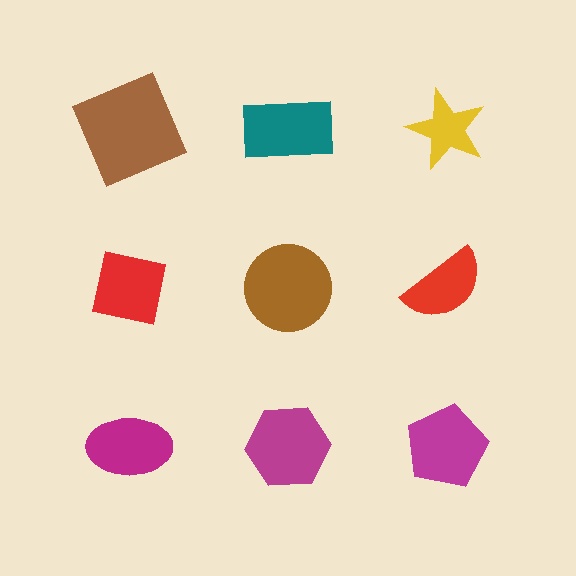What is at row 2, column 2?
A brown circle.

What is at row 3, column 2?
A magenta hexagon.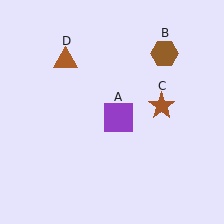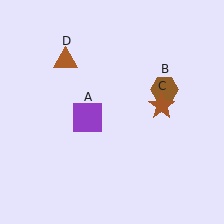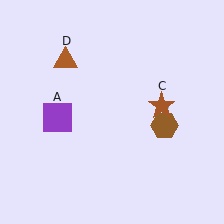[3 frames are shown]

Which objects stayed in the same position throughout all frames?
Brown star (object C) and brown triangle (object D) remained stationary.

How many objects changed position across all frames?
2 objects changed position: purple square (object A), brown hexagon (object B).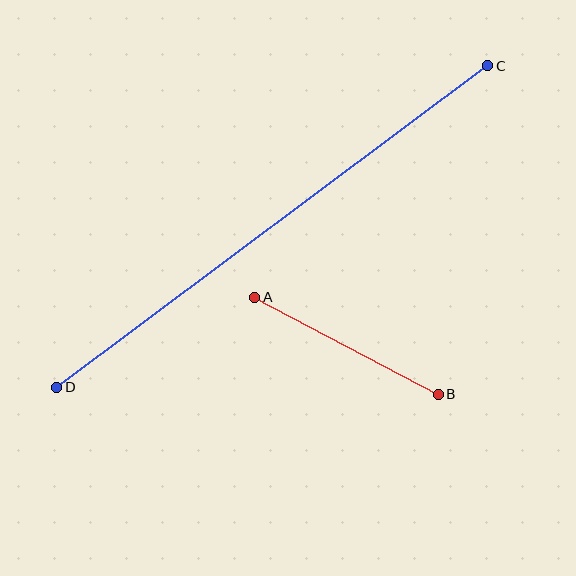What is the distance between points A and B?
The distance is approximately 207 pixels.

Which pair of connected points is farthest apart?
Points C and D are farthest apart.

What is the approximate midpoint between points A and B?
The midpoint is at approximately (347, 346) pixels.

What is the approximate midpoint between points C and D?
The midpoint is at approximately (272, 227) pixels.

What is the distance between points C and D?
The distance is approximately 538 pixels.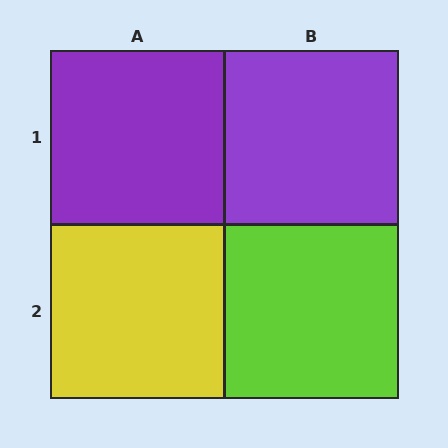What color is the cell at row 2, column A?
Yellow.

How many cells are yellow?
1 cell is yellow.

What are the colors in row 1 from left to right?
Purple, purple.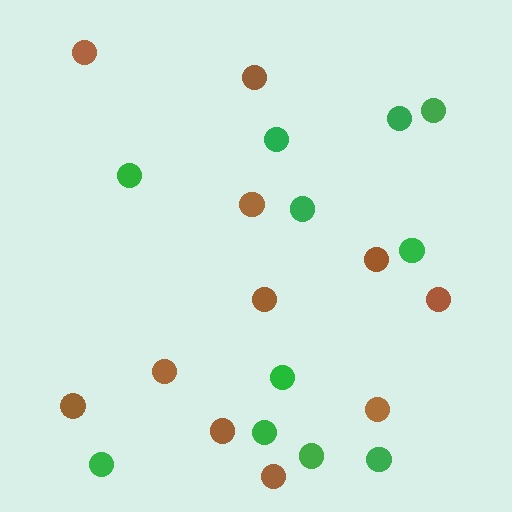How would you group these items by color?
There are 2 groups: one group of green circles (11) and one group of brown circles (11).